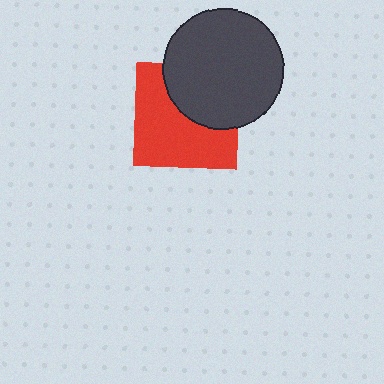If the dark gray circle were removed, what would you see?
You would see the complete red square.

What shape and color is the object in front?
The object in front is a dark gray circle.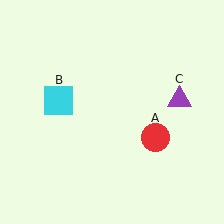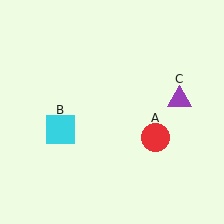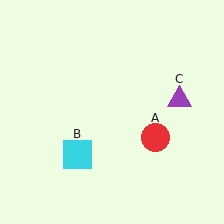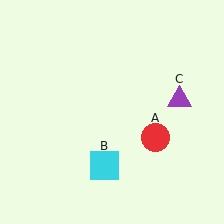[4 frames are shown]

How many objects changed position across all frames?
1 object changed position: cyan square (object B).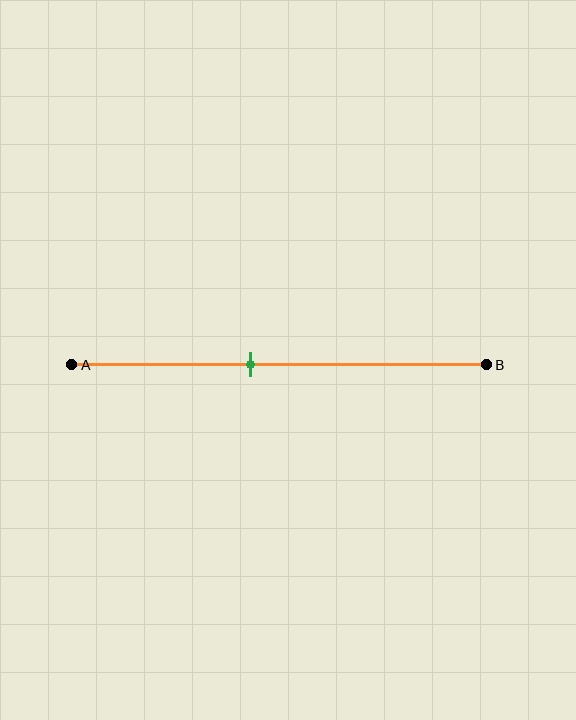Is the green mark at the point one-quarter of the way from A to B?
No, the mark is at about 45% from A, not at the 25% one-quarter point.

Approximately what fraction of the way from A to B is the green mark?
The green mark is approximately 45% of the way from A to B.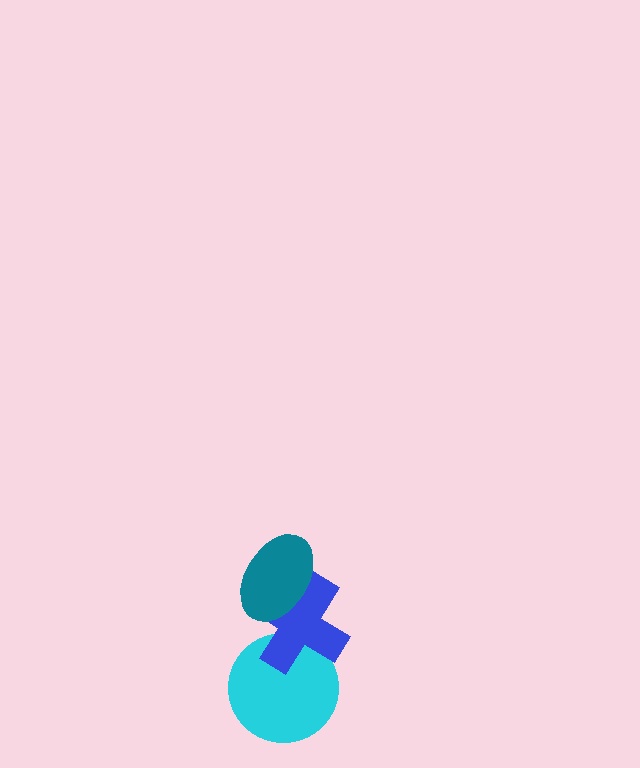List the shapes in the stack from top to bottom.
From top to bottom: the teal ellipse, the blue cross, the cyan circle.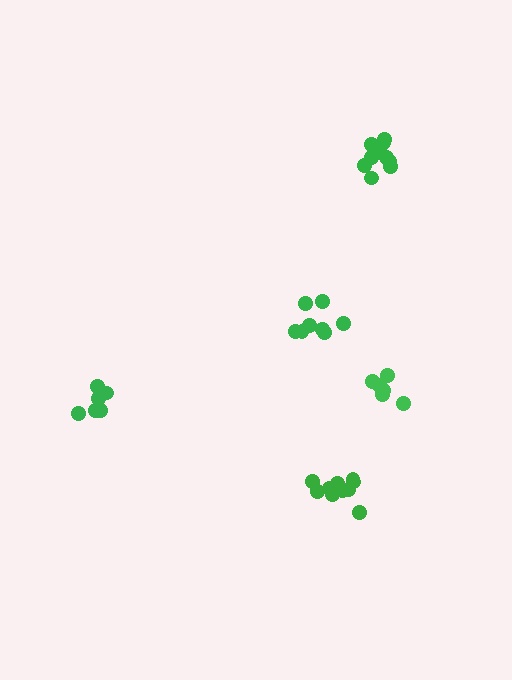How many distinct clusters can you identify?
There are 5 distinct clusters.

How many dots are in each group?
Group 1: 8 dots, Group 2: 10 dots, Group 3: 6 dots, Group 4: 11 dots, Group 5: 6 dots (41 total).